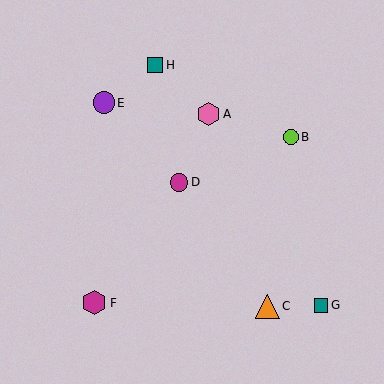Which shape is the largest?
The magenta hexagon (labeled F) is the largest.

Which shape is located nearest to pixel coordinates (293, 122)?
The lime circle (labeled B) at (291, 137) is nearest to that location.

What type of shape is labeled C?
Shape C is an orange triangle.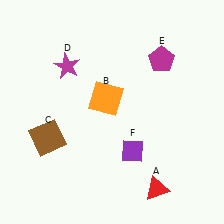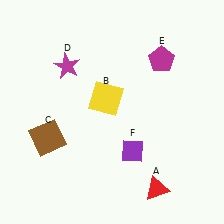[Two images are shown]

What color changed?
The square (B) changed from orange in Image 1 to yellow in Image 2.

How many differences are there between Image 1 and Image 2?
There is 1 difference between the two images.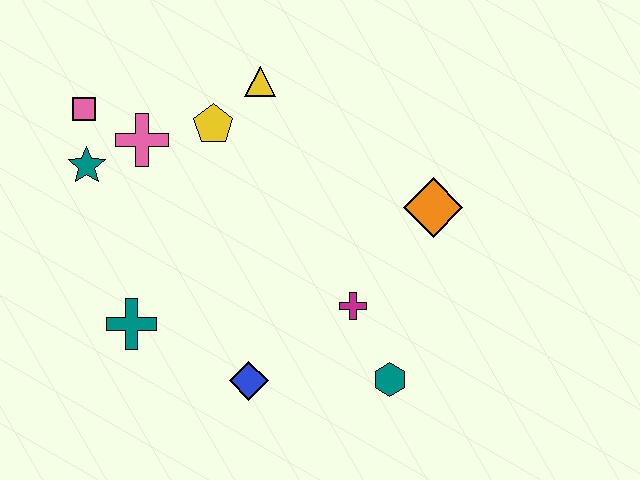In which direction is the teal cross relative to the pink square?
The teal cross is below the pink square.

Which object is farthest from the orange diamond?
The pink square is farthest from the orange diamond.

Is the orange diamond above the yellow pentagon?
No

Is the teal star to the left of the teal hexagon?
Yes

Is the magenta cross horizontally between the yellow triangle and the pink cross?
No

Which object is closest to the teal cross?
The blue diamond is closest to the teal cross.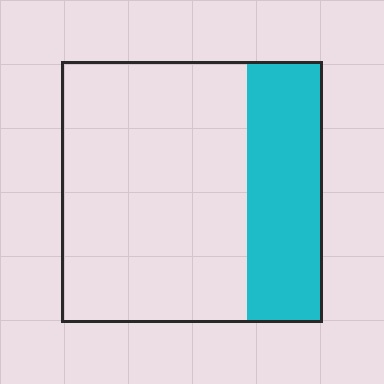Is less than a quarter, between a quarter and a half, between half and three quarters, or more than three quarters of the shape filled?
Between a quarter and a half.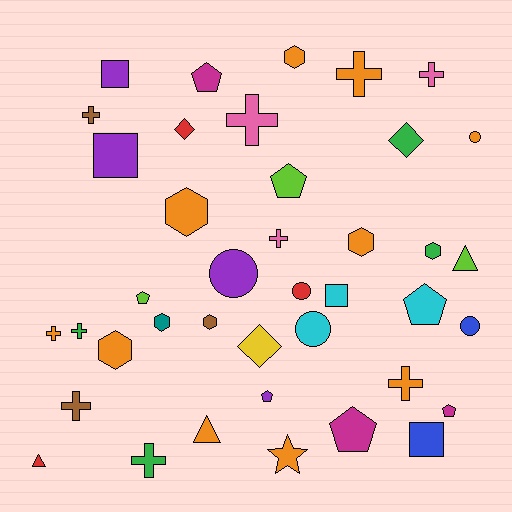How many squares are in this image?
There are 4 squares.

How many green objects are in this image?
There are 4 green objects.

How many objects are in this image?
There are 40 objects.